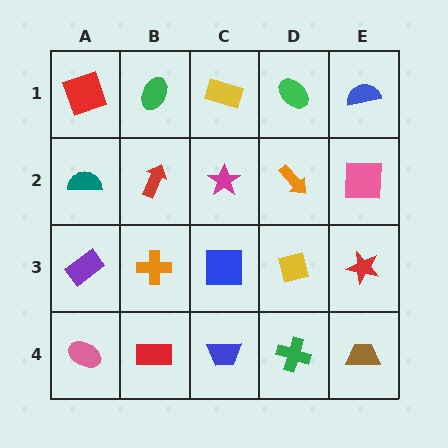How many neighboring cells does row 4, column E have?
2.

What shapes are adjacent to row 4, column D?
A yellow square (row 3, column D), a blue trapezoid (row 4, column C), a brown trapezoid (row 4, column E).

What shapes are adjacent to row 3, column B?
A red arrow (row 2, column B), a red rectangle (row 4, column B), a purple rectangle (row 3, column A), a blue square (row 3, column C).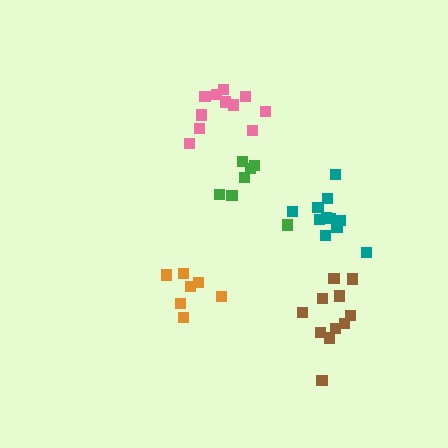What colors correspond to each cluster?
The clusters are colored: teal, orange, brown, green, pink.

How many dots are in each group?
Group 1: 11 dots, Group 2: 7 dots, Group 3: 11 dots, Group 4: 7 dots, Group 5: 11 dots (47 total).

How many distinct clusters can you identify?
There are 5 distinct clusters.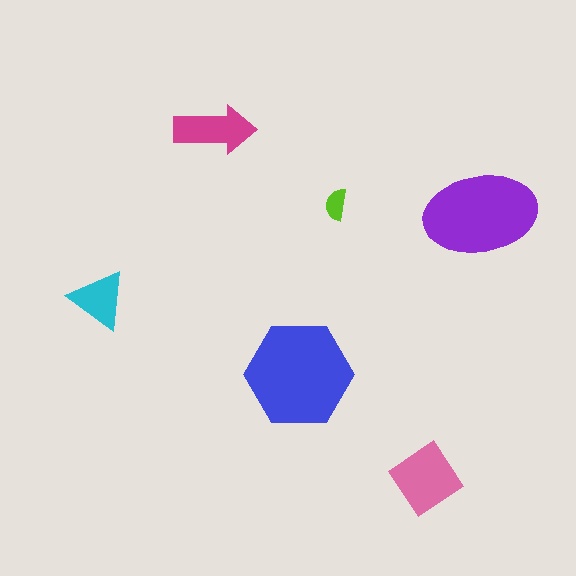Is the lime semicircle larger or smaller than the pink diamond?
Smaller.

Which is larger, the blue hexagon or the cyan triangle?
The blue hexagon.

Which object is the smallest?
The lime semicircle.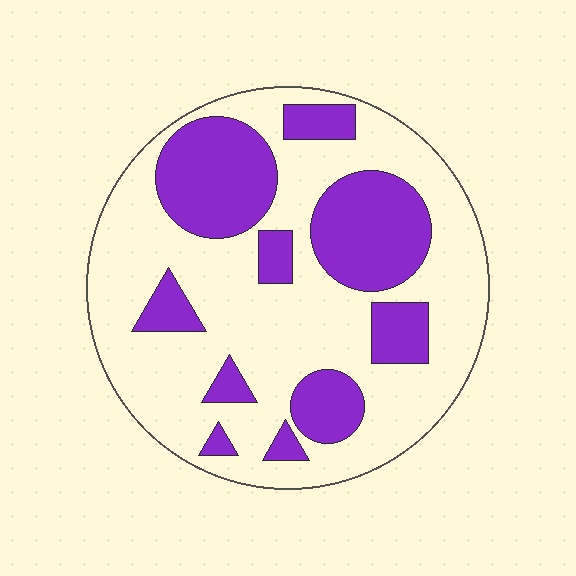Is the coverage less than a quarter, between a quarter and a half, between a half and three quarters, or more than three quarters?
Between a quarter and a half.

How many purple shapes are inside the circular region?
10.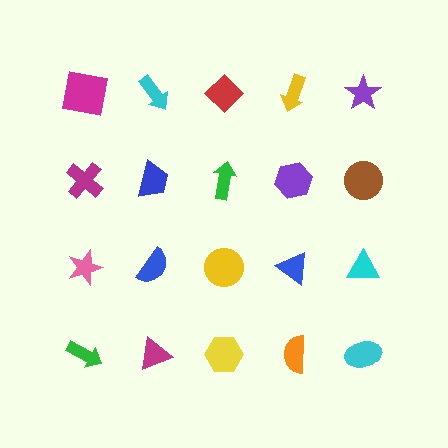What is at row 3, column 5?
A cyan triangle.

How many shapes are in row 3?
5 shapes.